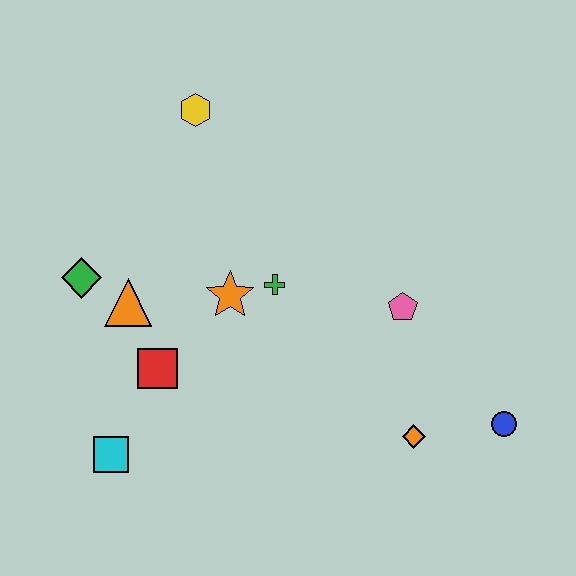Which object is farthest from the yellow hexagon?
The blue circle is farthest from the yellow hexagon.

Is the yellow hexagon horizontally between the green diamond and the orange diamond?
Yes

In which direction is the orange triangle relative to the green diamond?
The orange triangle is to the right of the green diamond.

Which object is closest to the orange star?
The green cross is closest to the orange star.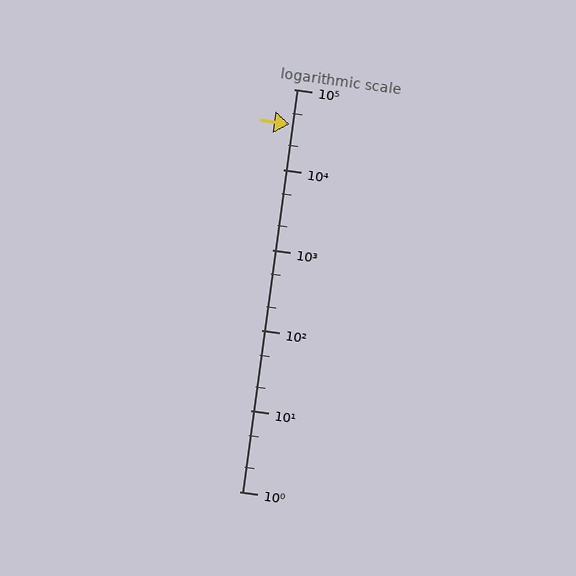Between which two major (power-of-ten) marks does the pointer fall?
The pointer is between 10000 and 100000.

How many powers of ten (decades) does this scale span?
The scale spans 5 decades, from 1 to 100000.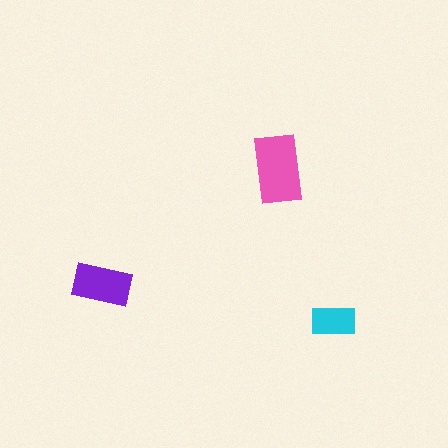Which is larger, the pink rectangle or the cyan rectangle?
The pink one.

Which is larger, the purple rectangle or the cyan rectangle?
The purple one.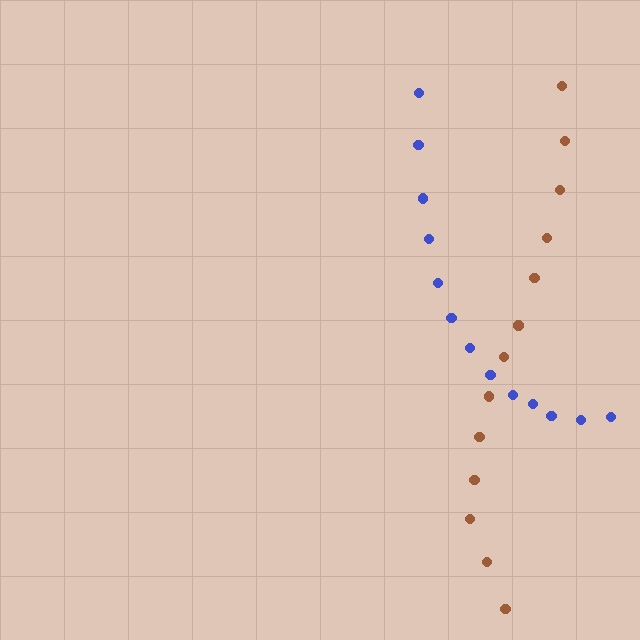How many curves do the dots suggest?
There are 2 distinct paths.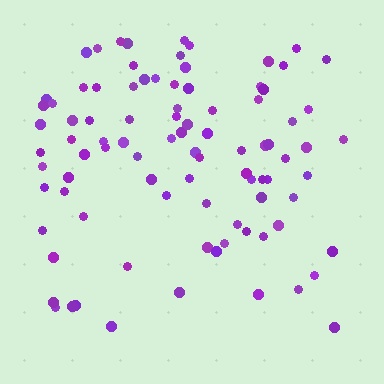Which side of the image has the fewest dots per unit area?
The bottom.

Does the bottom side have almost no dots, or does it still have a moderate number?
Still a moderate number, just noticeably fewer than the top.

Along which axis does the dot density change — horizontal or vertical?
Vertical.